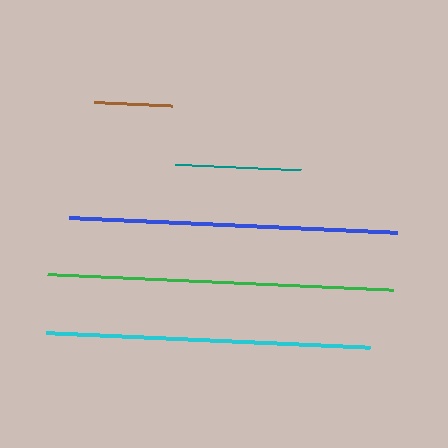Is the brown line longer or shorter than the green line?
The green line is longer than the brown line.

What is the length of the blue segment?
The blue segment is approximately 328 pixels long.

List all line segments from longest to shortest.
From longest to shortest: green, blue, cyan, teal, brown.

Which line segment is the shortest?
The brown line is the shortest at approximately 78 pixels.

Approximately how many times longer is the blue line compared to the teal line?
The blue line is approximately 2.6 times the length of the teal line.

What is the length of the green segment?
The green segment is approximately 346 pixels long.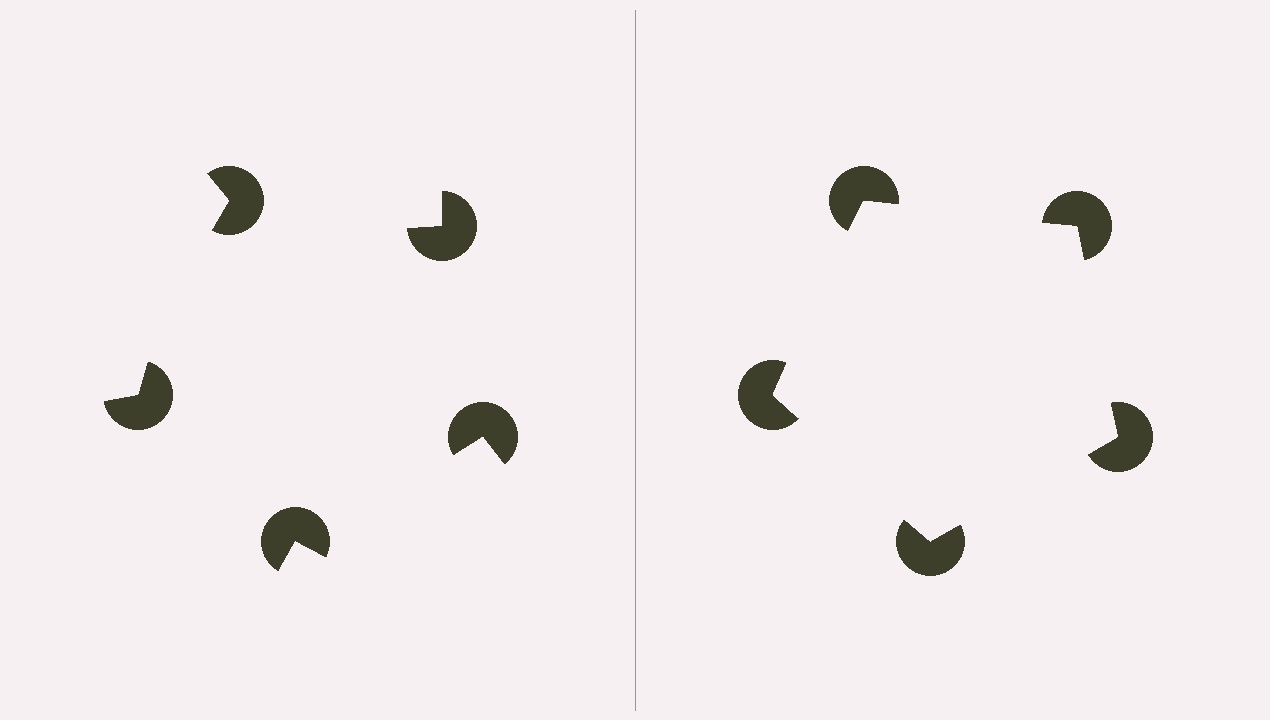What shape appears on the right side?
An illusory pentagon.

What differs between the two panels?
The pac-man discs are positioned identically on both sides; only the wedge orientations differ. On the right they align to a pentagon; on the left they are misaligned.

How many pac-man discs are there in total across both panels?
10 — 5 on each side.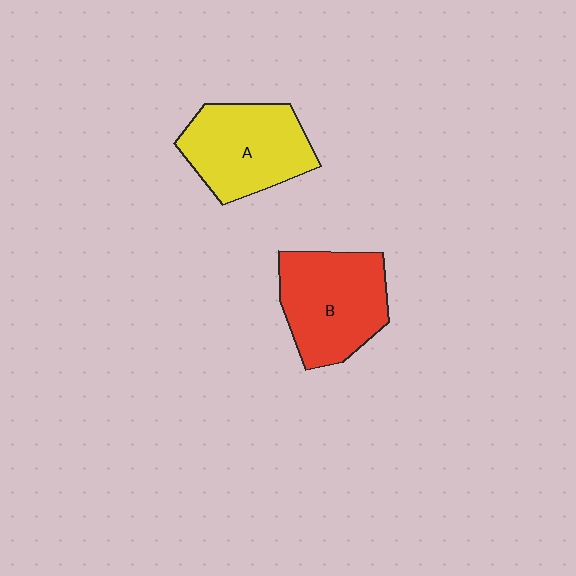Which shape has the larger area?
Shape B (red).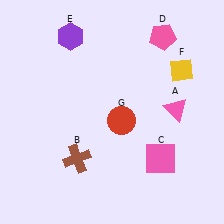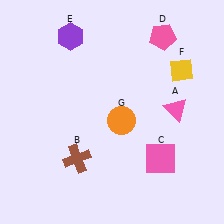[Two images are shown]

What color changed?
The circle (G) changed from red in Image 1 to orange in Image 2.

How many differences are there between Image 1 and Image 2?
There is 1 difference between the two images.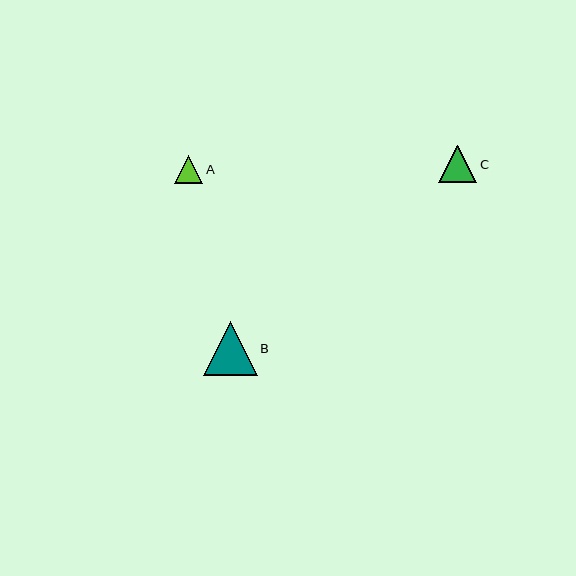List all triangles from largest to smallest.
From largest to smallest: B, C, A.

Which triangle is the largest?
Triangle B is the largest with a size of approximately 54 pixels.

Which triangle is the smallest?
Triangle A is the smallest with a size of approximately 28 pixels.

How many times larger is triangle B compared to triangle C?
Triangle B is approximately 1.4 times the size of triangle C.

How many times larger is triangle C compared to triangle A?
Triangle C is approximately 1.3 times the size of triangle A.